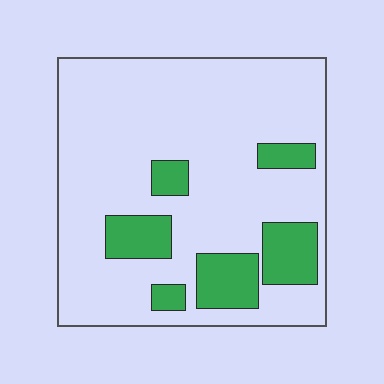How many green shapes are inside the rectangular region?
6.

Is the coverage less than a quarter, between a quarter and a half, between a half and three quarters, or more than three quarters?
Less than a quarter.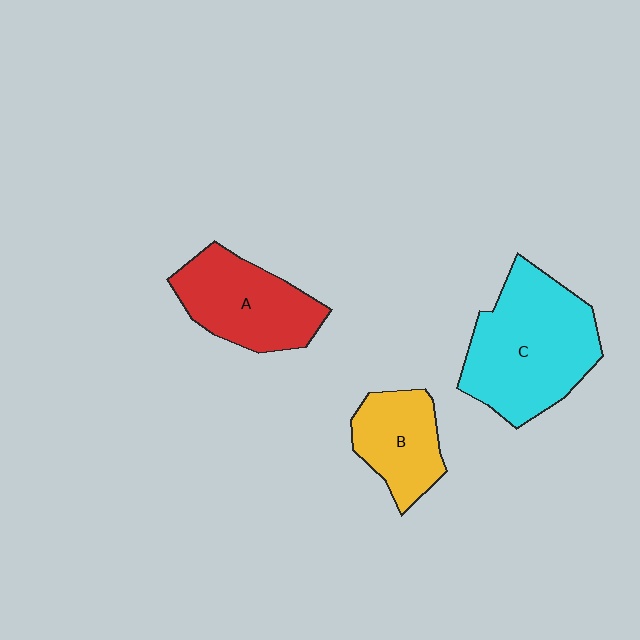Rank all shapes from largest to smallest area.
From largest to smallest: C (cyan), A (red), B (yellow).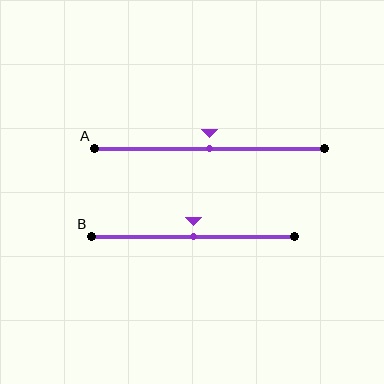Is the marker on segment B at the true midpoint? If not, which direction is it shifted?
Yes, the marker on segment B is at the true midpoint.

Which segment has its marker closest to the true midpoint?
Segment A has its marker closest to the true midpoint.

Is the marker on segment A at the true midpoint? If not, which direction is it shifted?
Yes, the marker on segment A is at the true midpoint.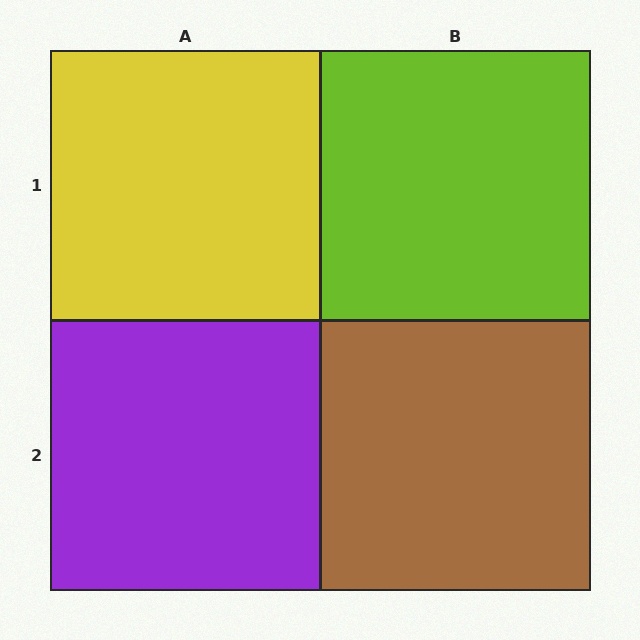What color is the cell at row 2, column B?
Brown.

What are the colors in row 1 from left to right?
Yellow, lime.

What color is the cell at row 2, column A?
Purple.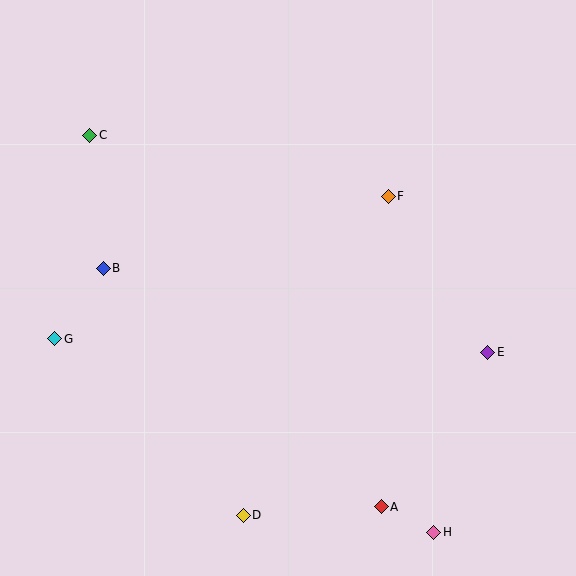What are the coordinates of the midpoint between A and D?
The midpoint between A and D is at (312, 511).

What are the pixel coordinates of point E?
Point E is at (488, 352).